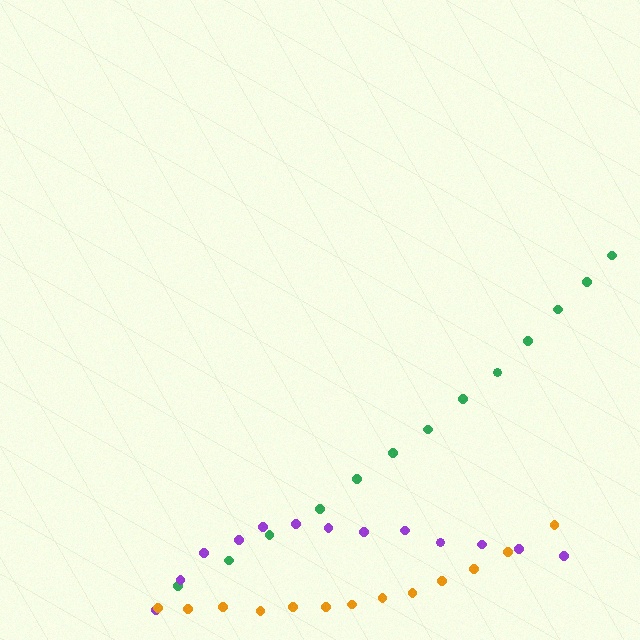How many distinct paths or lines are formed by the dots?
There are 3 distinct paths.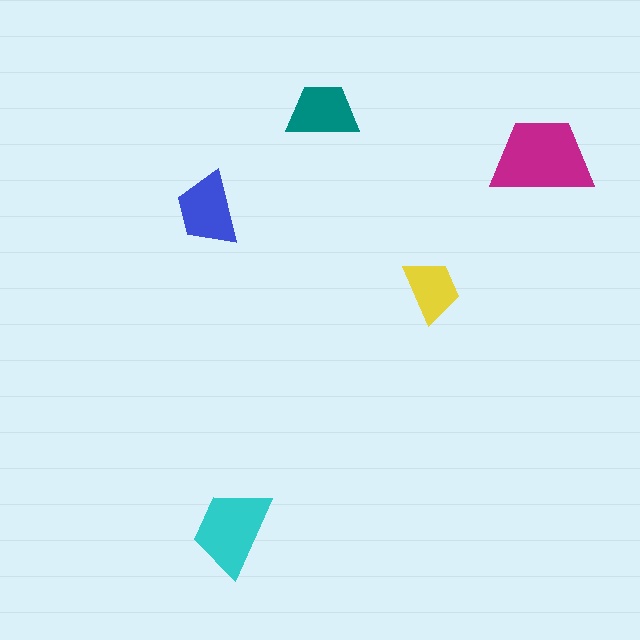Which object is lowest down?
The cyan trapezoid is bottommost.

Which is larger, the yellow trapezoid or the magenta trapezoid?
The magenta one.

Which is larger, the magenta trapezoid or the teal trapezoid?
The magenta one.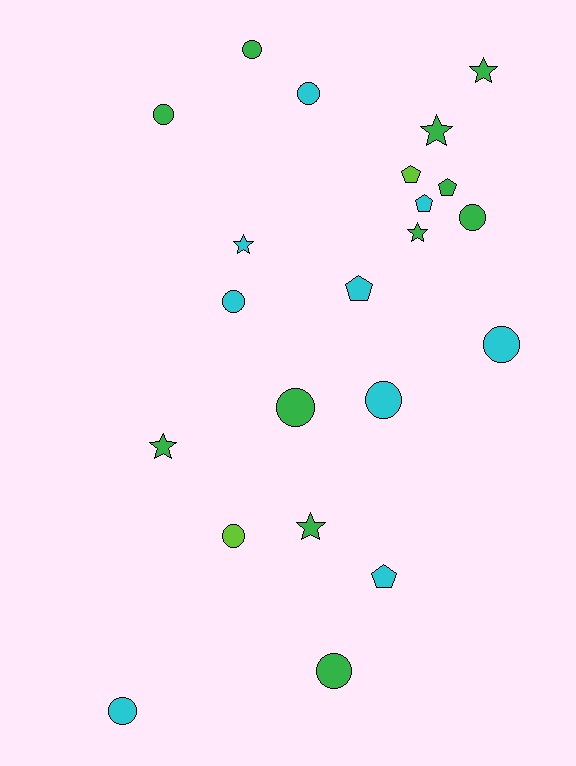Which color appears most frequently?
Green, with 11 objects.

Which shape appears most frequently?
Circle, with 11 objects.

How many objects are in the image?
There are 22 objects.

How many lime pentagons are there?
There is 1 lime pentagon.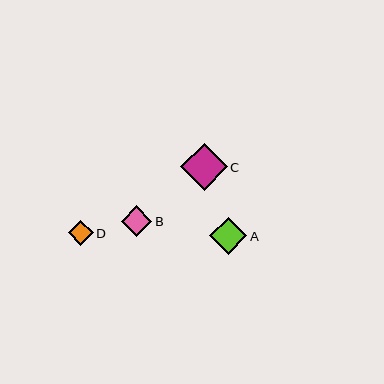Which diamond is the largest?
Diamond C is the largest with a size of approximately 47 pixels.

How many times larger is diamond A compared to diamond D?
Diamond A is approximately 1.5 times the size of diamond D.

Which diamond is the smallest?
Diamond D is the smallest with a size of approximately 25 pixels.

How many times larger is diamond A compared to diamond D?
Diamond A is approximately 1.5 times the size of diamond D.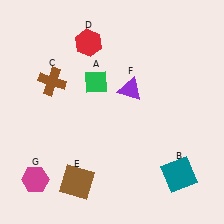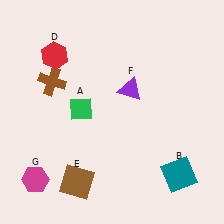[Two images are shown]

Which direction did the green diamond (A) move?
The green diamond (A) moved down.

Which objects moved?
The objects that moved are: the green diamond (A), the red hexagon (D).